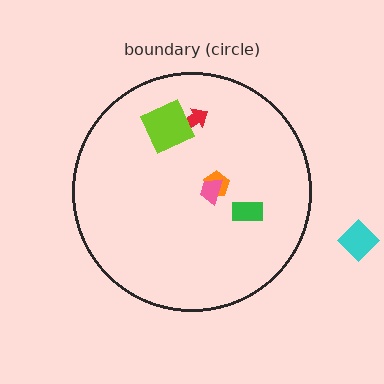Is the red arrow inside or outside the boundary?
Inside.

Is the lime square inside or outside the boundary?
Inside.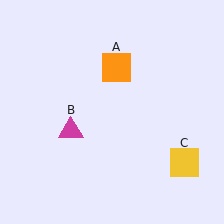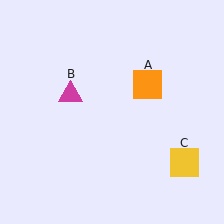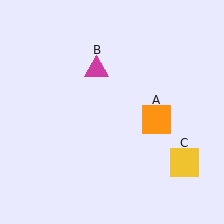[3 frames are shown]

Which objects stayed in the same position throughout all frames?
Yellow square (object C) remained stationary.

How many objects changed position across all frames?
2 objects changed position: orange square (object A), magenta triangle (object B).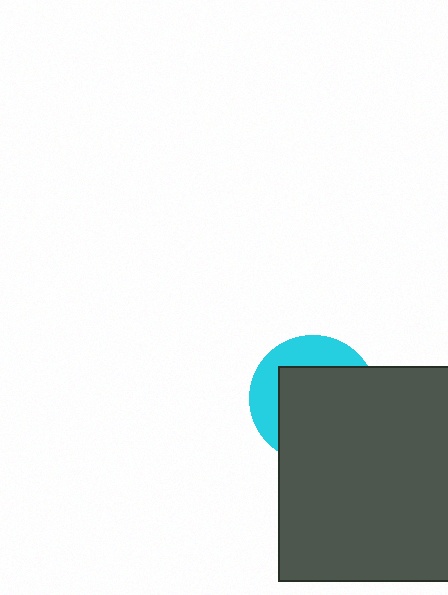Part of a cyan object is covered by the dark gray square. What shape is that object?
It is a circle.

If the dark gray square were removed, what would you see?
You would see the complete cyan circle.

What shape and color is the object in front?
The object in front is a dark gray square.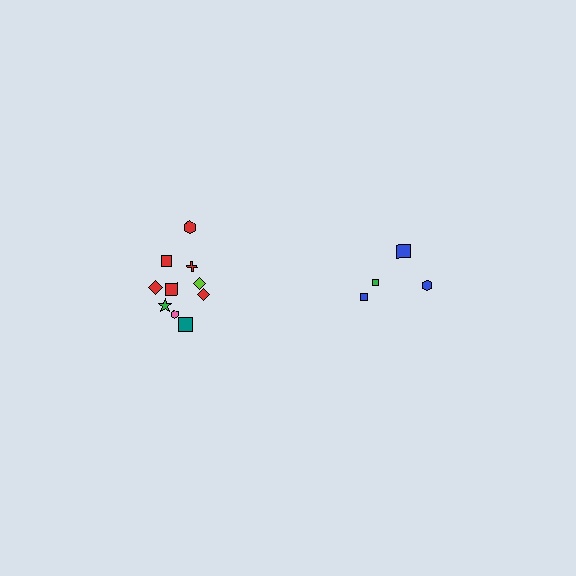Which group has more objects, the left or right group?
The left group.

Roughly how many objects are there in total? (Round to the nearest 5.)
Roughly 15 objects in total.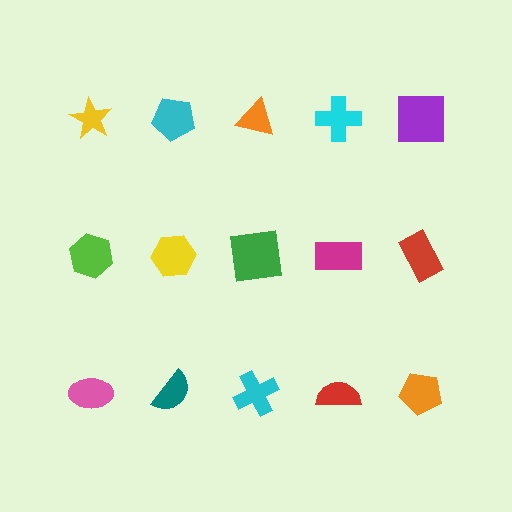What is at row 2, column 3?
A green square.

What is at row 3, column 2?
A teal semicircle.